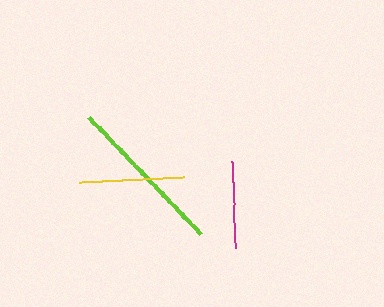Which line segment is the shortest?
The magenta line is the shortest at approximately 87 pixels.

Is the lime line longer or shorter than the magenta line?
The lime line is longer than the magenta line.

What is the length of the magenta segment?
The magenta segment is approximately 87 pixels long.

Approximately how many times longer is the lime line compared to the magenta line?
The lime line is approximately 1.9 times the length of the magenta line.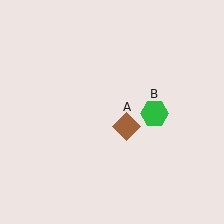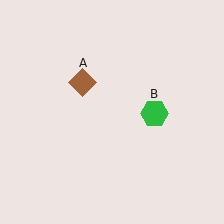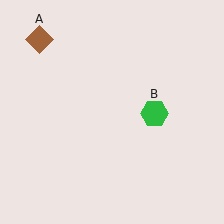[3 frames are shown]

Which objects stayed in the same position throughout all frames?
Green hexagon (object B) remained stationary.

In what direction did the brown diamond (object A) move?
The brown diamond (object A) moved up and to the left.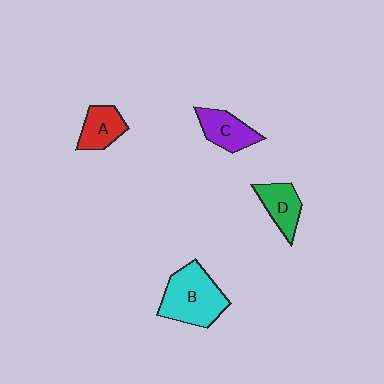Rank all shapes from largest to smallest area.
From largest to smallest: B (cyan), C (purple), D (green), A (red).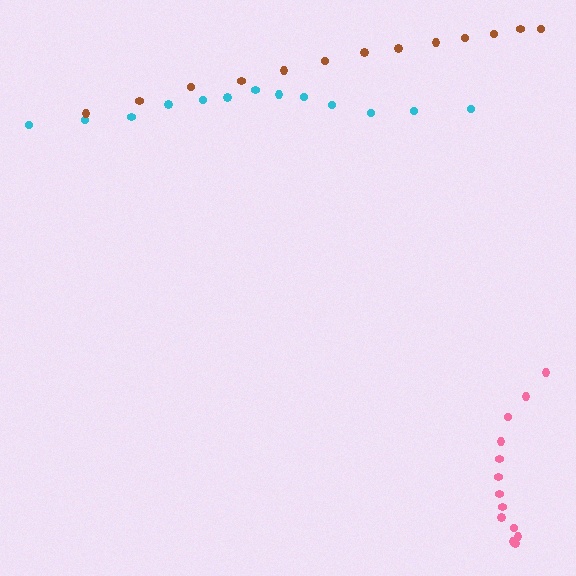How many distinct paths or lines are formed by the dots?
There are 3 distinct paths.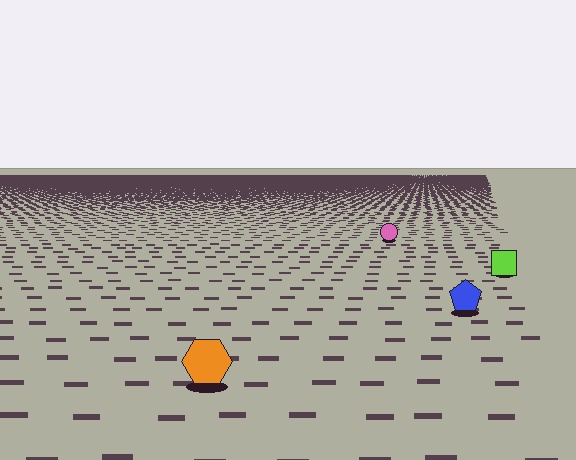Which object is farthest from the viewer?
The pink circle is farthest from the viewer. It appears smaller and the ground texture around it is denser.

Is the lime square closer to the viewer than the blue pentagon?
No. The blue pentagon is closer — you can tell from the texture gradient: the ground texture is coarser near it.